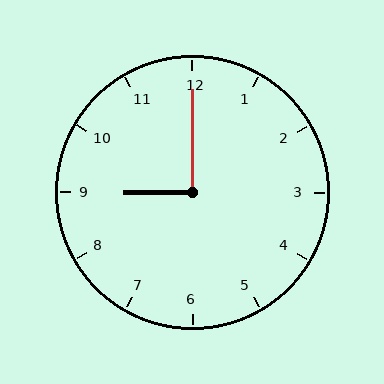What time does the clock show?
9:00.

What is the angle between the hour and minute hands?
Approximately 90 degrees.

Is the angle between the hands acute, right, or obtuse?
It is right.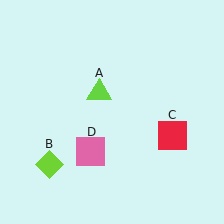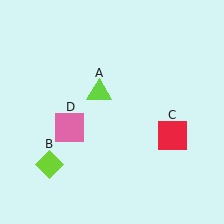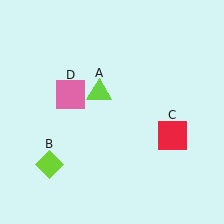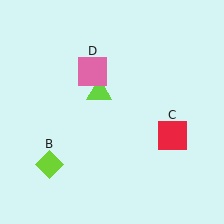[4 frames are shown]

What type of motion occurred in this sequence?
The pink square (object D) rotated clockwise around the center of the scene.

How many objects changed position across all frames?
1 object changed position: pink square (object D).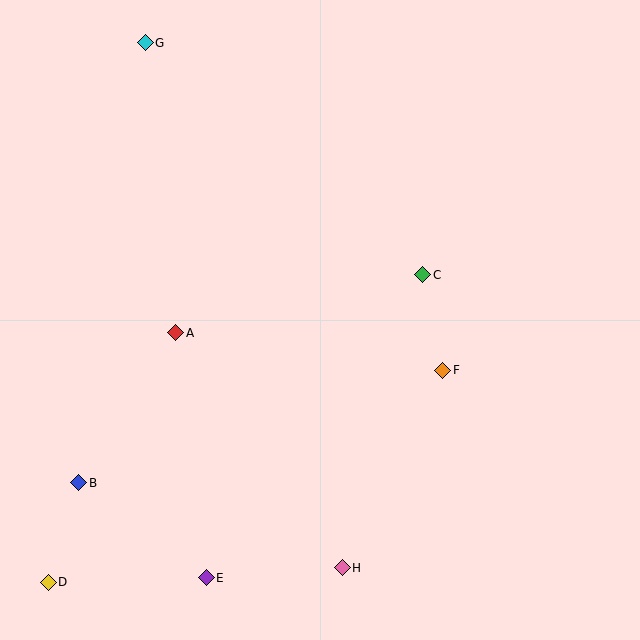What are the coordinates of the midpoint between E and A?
The midpoint between E and A is at (191, 455).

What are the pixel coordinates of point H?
Point H is at (342, 568).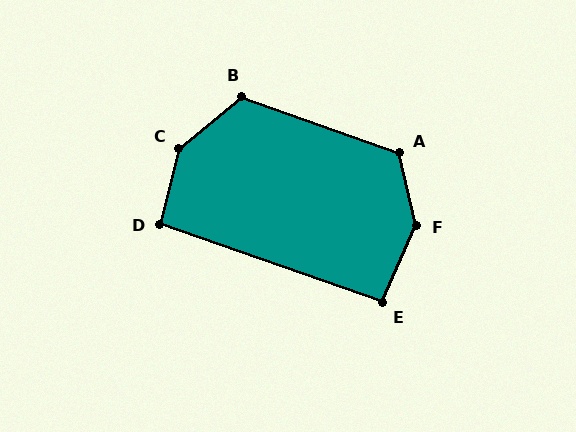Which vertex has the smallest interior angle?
E, at approximately 94 degrees.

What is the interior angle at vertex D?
Approximately 95 degrees (obtuse).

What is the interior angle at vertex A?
Approximately 122 degrees (obtuse).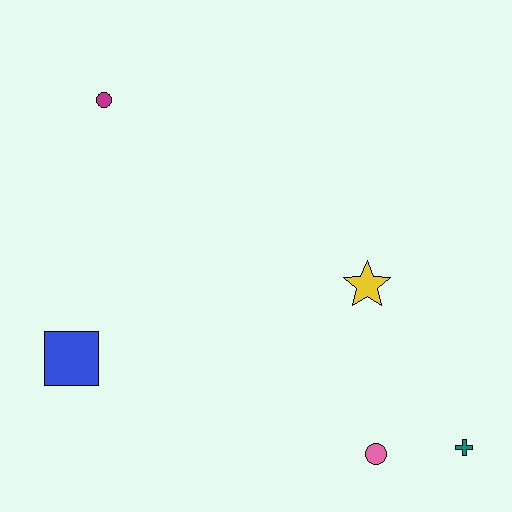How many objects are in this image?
There are 5 objects.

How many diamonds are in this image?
There are no diamonds.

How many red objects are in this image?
There are no red objects.